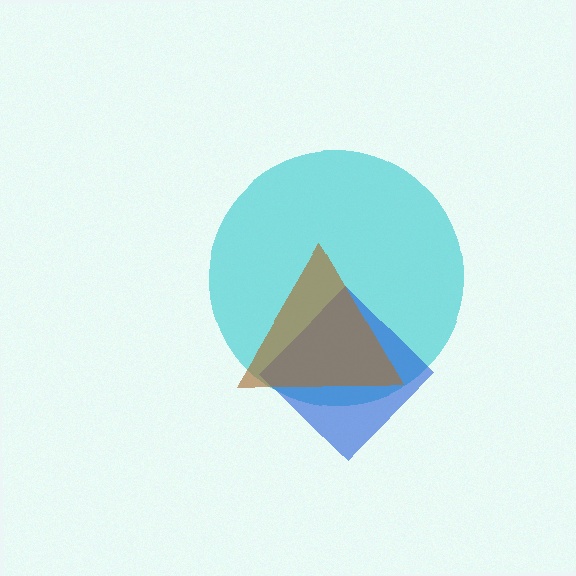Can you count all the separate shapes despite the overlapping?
Yes, there are 3 separate shapes.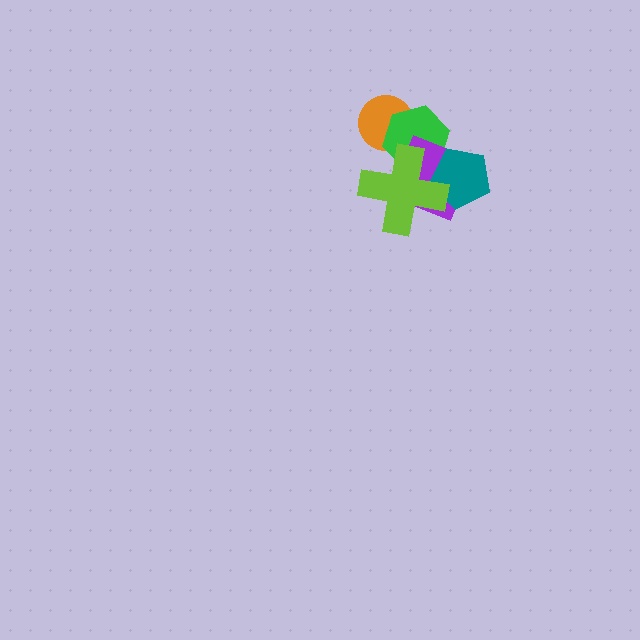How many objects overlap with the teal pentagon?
3 objects overlap with the teal pentagon.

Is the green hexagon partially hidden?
Yes, it is partially covered by another shape.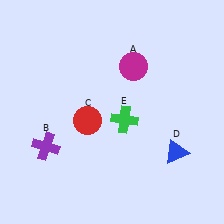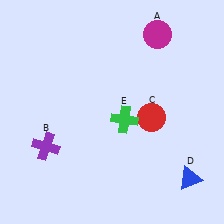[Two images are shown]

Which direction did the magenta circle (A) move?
The magenta circle (A) moved up.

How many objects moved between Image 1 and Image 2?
3 objects moved between the two images.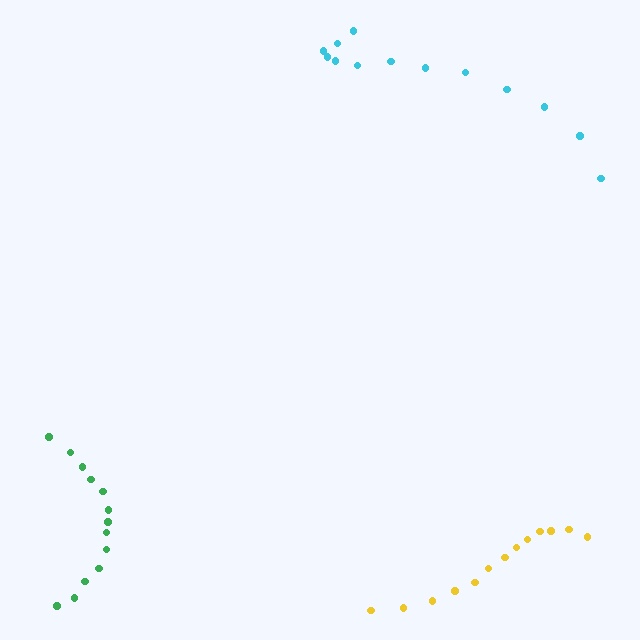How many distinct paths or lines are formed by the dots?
There are 3 distinct paths.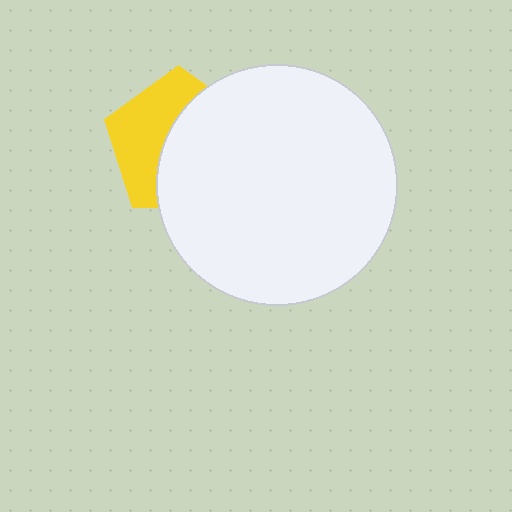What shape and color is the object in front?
The object in front is a white circle.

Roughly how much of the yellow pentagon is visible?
A small part of it is visible (roughly 44%).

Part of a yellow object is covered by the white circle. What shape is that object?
It is a pentagon.